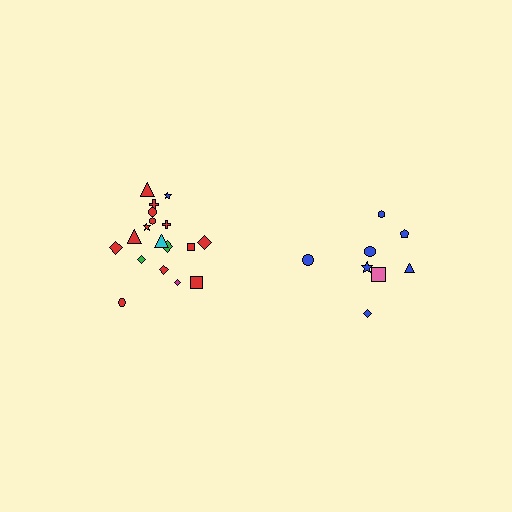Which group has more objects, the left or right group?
The left group.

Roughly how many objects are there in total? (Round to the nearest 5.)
Roughly 25 objects in total.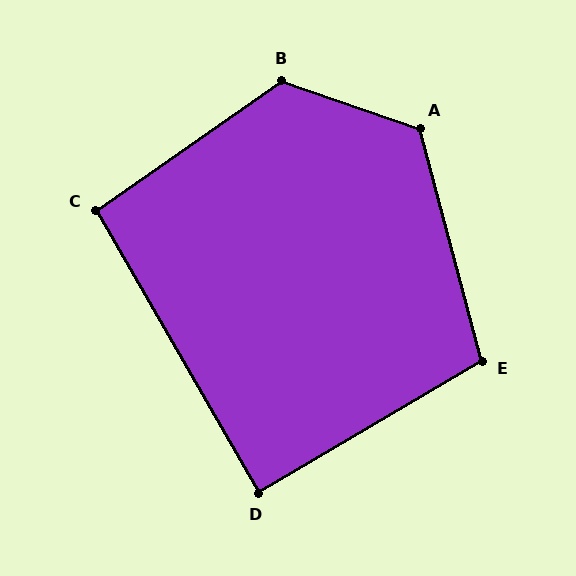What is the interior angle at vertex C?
Approximately 95 degrees (approximately right).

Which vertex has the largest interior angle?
B, at approximately 126 degrees.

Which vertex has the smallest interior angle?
D, at approximately 89 degrees.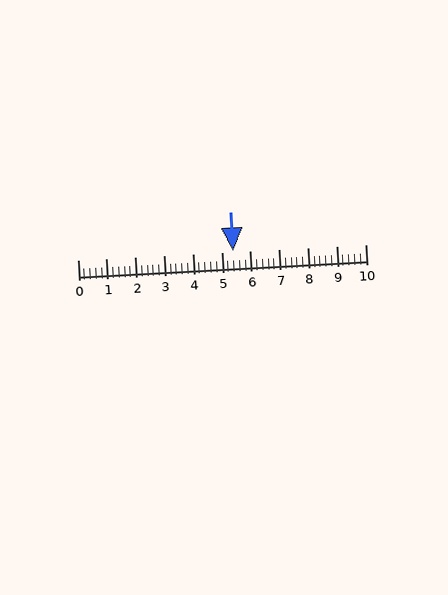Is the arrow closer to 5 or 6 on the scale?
The arrow is closer to 5.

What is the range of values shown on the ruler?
The ruler shows values from 0 to 10.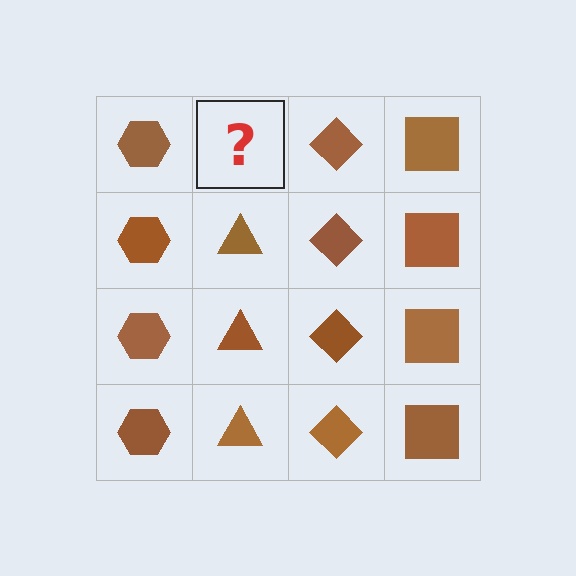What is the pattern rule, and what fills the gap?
The rule is that each column has a consistent shape. The gap should be filled with a brown triangle.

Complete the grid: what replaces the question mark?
The question mark should be replaced with a brown triangle.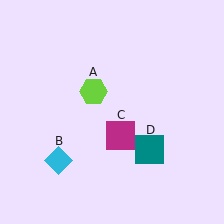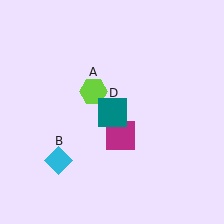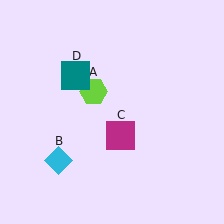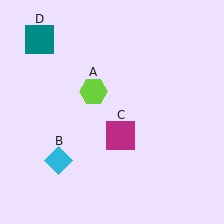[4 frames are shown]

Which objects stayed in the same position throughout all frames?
Lime hexagon (object A) and cyan diamond (object B) and magenta square (object C) remained stationary.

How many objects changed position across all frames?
1 object changed position: teal square (object D).